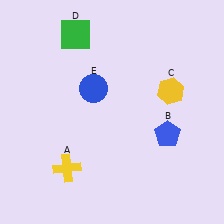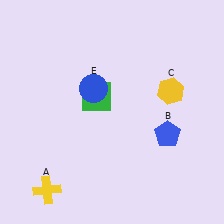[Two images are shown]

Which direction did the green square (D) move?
The green square (D) moved down.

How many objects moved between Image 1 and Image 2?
2 objects moved between the two images.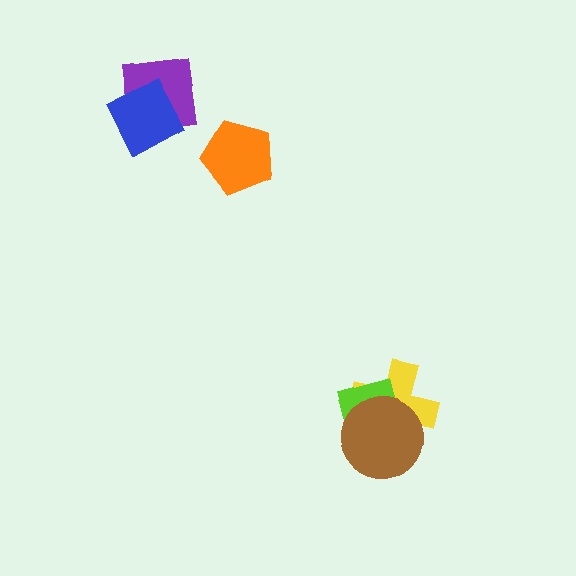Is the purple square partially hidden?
Yes, it is partially covered by another shape.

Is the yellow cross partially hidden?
Yes, it is partially covered by another shape.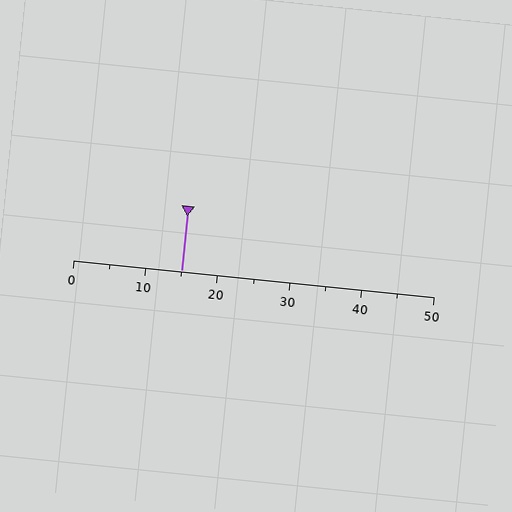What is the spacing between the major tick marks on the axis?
The major ticks are spaced 10 apart.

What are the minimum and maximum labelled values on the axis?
The axis runs from 0 to 50.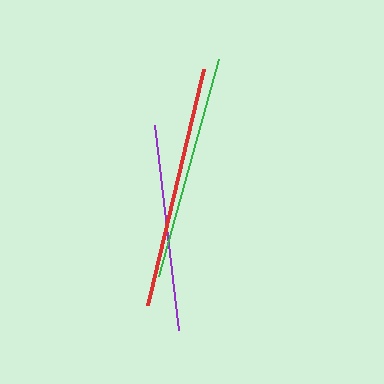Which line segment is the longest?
The red line is the longest at approximately 243 pixels.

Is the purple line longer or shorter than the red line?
The red line is longer than the purple line.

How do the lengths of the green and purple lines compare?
The green and purple lines are approximately the same length.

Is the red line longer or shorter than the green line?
The red line is longer than the green line.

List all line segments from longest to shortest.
From longest to shortest: red, green, purple.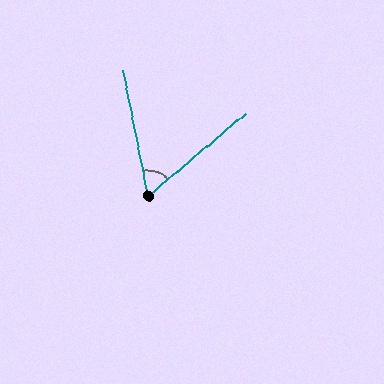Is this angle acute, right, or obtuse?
It is acute.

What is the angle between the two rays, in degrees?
Approximately 61 degrees.